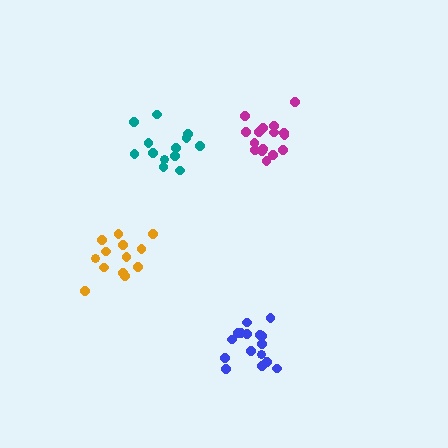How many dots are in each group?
Group 1: 16 dots, Group 2: 16 dots, Group 3: 13 dots, Group 4: 13 dots (58 total).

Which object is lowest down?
The blue cluster is bottommost.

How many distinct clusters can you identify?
There are 4 distinct clusters.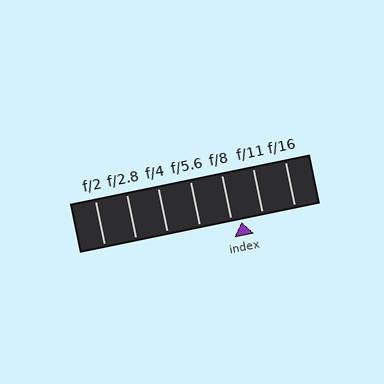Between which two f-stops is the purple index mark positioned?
The index mark is between f/8 and f/11.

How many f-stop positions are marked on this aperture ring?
There are 7 f-stop positions marked.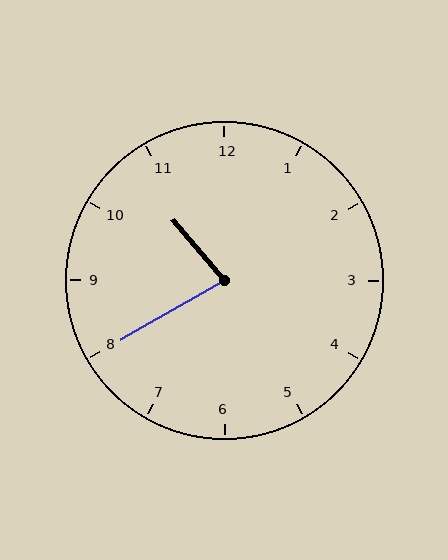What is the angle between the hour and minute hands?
Approximately 80 degrees.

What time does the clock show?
10:40.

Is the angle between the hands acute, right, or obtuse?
It is acute.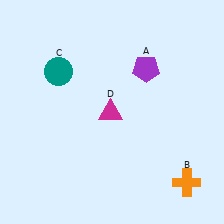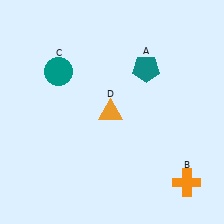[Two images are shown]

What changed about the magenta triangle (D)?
In Image 1, D is magenta. In Image 2, it changed to orange.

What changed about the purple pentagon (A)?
In Image 1, A is purple. In Image 2, it changed to teal.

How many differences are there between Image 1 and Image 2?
There are 2 differences between the two images.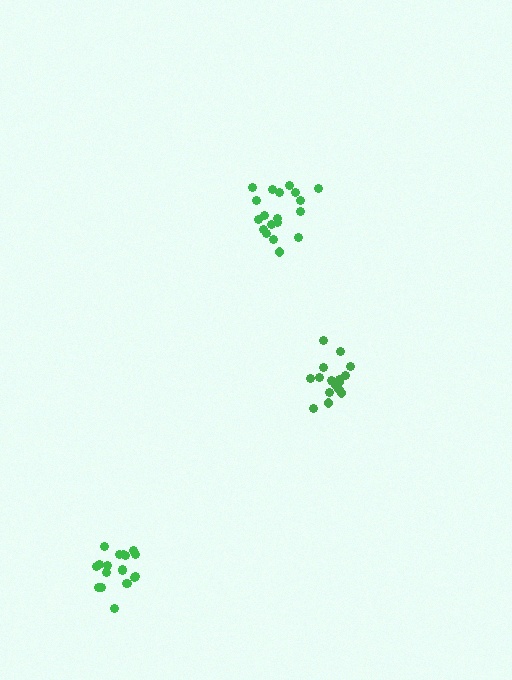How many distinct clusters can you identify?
There are 3 distinct clusters.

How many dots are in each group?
Group 1: 19 dots, Group 2: 17 dots, Group 3: 19 dots (55 total).